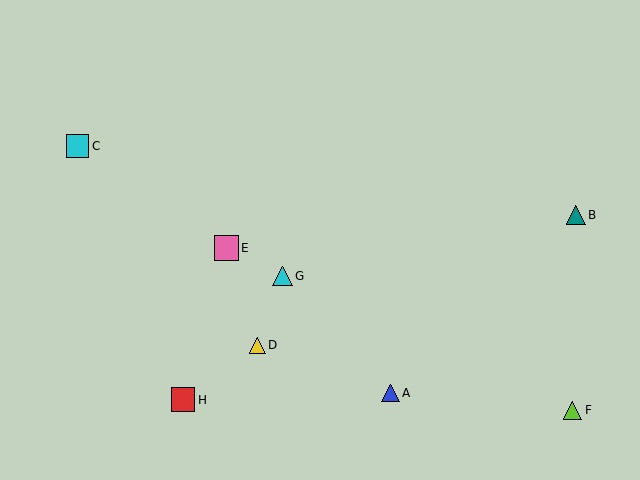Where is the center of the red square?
The center of the red square is at (183, 400).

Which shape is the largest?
The pink square (labeled E) is the largest.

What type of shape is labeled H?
Shape H is a red square.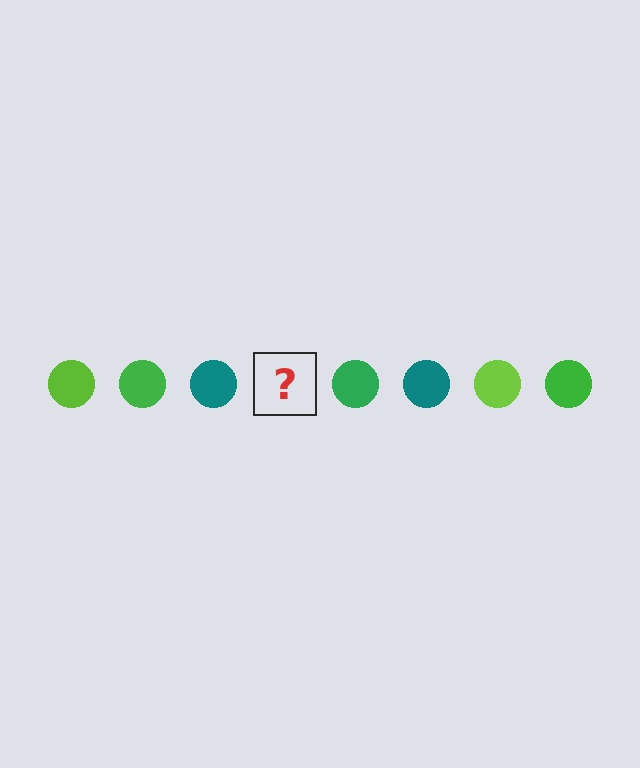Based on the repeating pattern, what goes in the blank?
The blank should be a lime circle.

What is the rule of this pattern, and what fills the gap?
The rule is that the pattern cycles through lime, green, teal circles. The gap should be filled with a lime circle.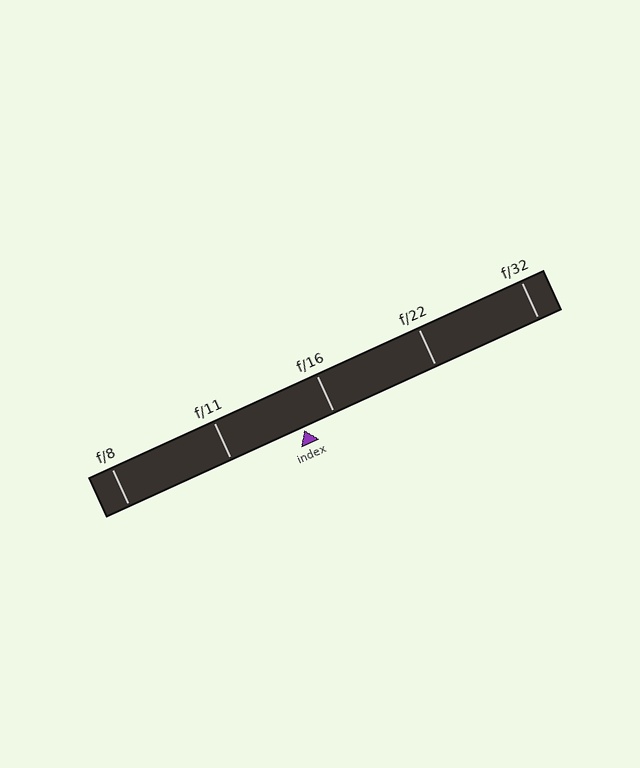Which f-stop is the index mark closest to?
The index mark is closest to f/16.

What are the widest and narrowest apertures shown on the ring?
The widest aperture shown is f/8 and the narrowest is f/32.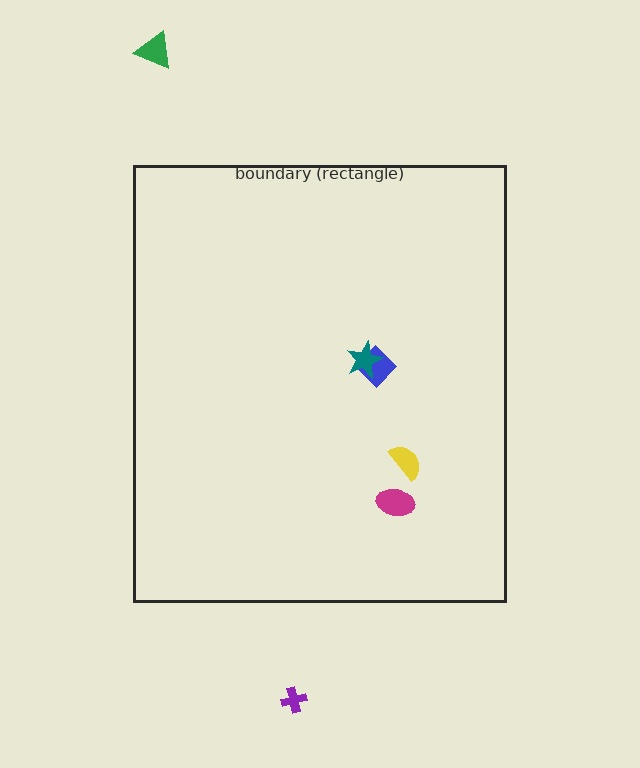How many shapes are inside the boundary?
4 inside, 2 outside.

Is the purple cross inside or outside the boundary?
Outside.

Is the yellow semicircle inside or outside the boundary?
Inside.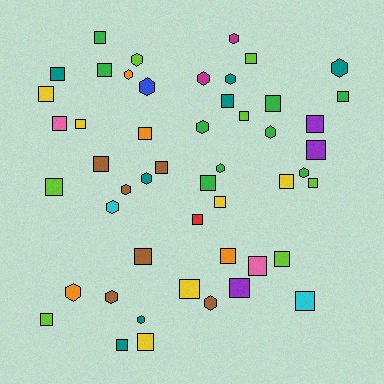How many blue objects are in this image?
There is 1 blue object.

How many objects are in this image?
There are 50 objects.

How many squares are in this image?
There are 32 squares.